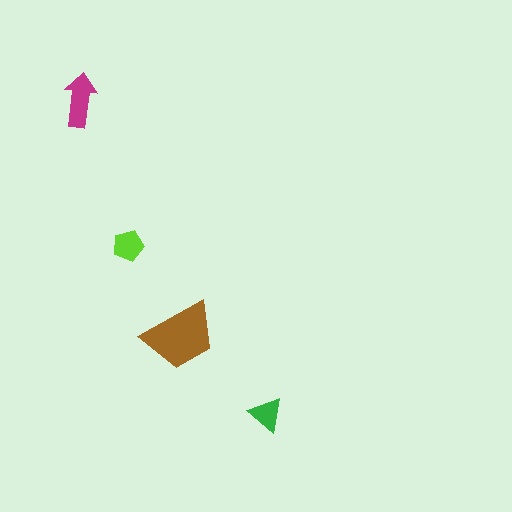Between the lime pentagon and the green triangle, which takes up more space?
The lime pentagon.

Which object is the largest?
The brown trapezoid.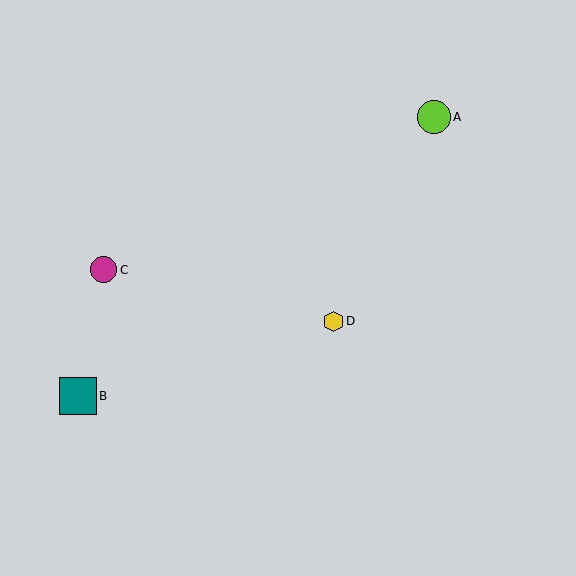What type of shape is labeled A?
Shape A is a lime circle.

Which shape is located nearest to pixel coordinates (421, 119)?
The lime circle (labeled A) at (434, 117) is nearest to that location.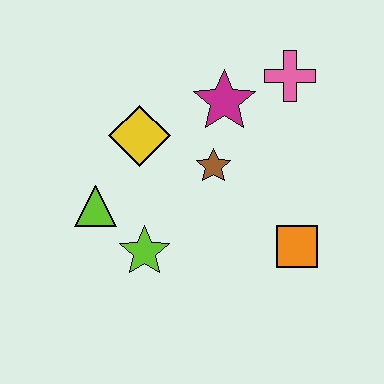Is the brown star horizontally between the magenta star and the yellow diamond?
Yes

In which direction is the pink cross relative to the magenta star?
The pink cross is to the right of the magenta star.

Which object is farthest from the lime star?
The pink cross is farthest from the lime star.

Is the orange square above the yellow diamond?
No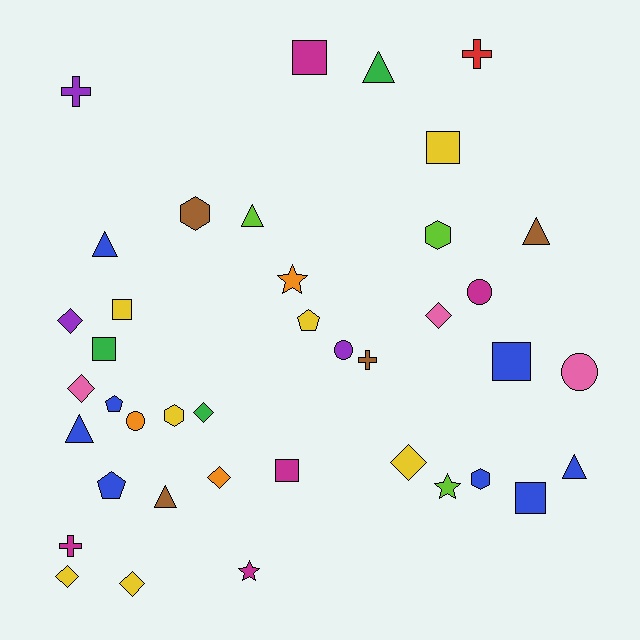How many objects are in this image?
There are 40 objects.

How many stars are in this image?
There are 3 stars.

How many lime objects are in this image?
There are 3 lime objects.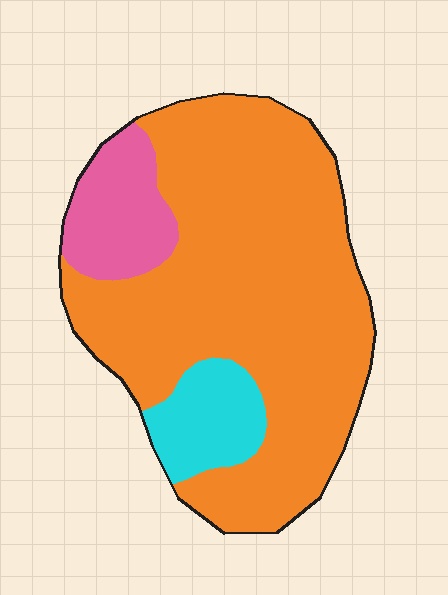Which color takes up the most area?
Orange, at roughly 75%.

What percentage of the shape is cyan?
Cyan takes up about one tenth (1/10) of the shape.